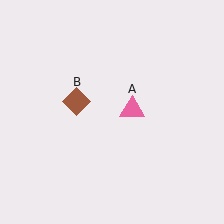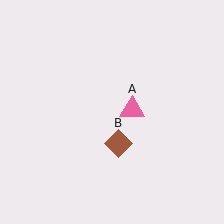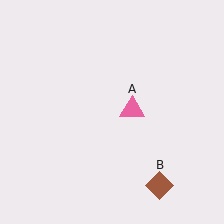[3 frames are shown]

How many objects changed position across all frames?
1 object changed position: brown diamond (object B).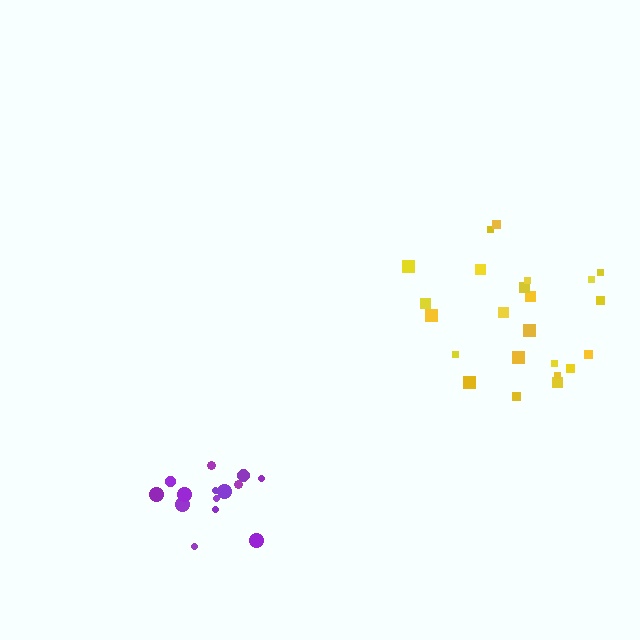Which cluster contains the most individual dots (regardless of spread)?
Yellow (23).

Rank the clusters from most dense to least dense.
purple, yellow.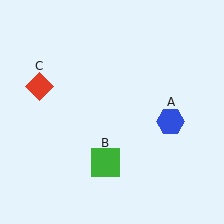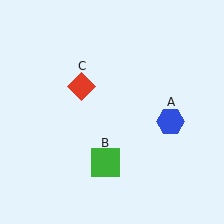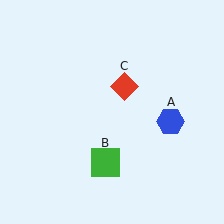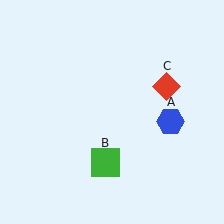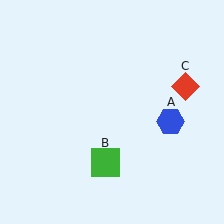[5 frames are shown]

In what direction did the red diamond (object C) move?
The red diamond (object C) moved right.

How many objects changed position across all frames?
1 object changed position: red diamond (object C).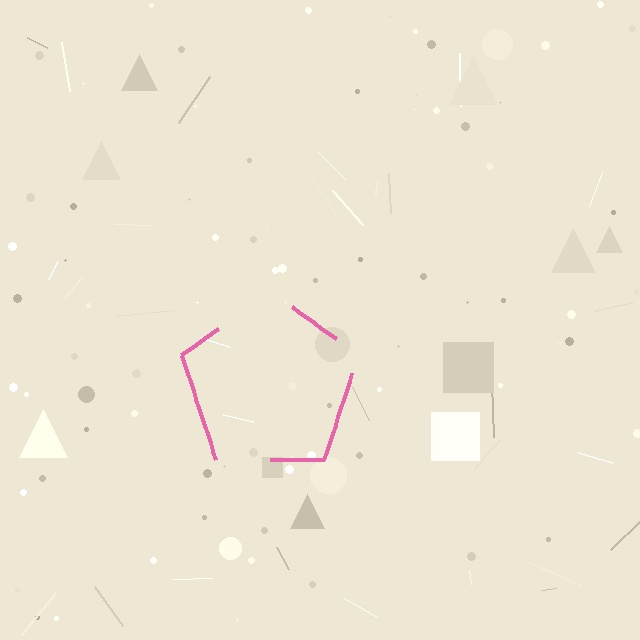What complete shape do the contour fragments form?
The contour fragments form a pentagon.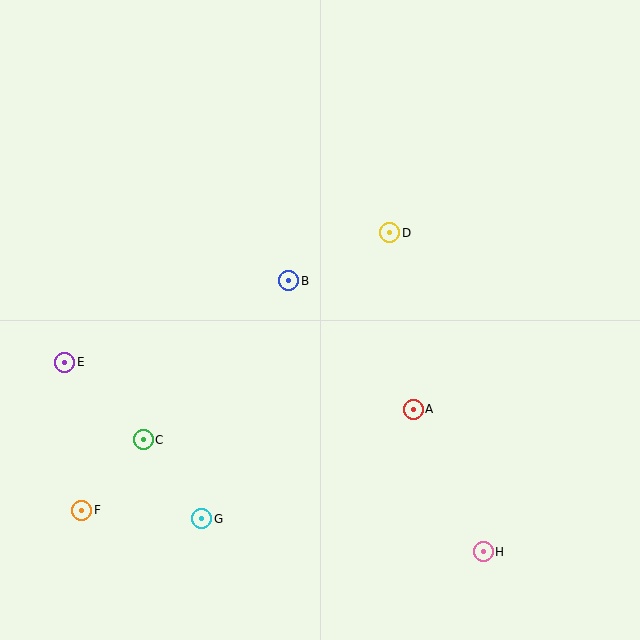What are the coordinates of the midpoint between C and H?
The midpoint between C and H is at (313, 496).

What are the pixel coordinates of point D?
Point D is at (390, 233).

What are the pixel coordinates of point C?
Point C is at (143, 440).